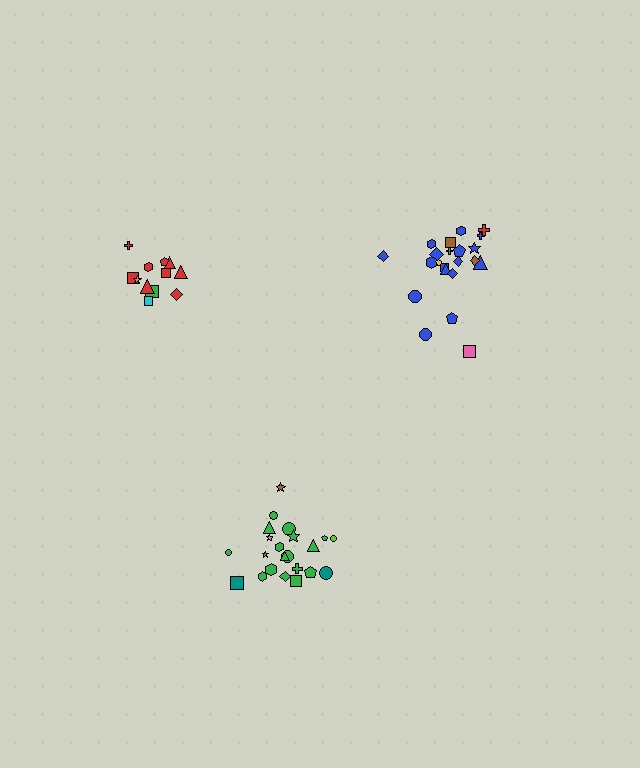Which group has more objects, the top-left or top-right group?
The top-right group.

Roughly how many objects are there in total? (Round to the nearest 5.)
Roughly 55 objects in total.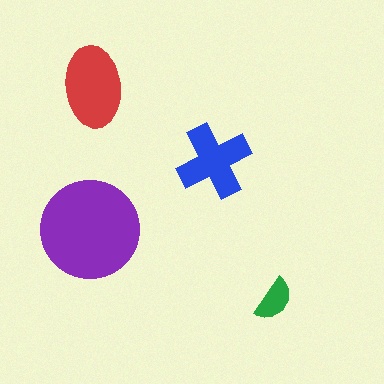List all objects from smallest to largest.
The green semicircle, the blue cross, the red ellipse, the purple circle.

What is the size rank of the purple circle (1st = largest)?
1st.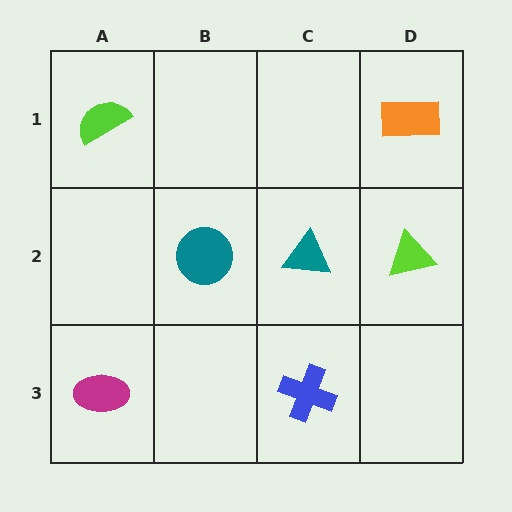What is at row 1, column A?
A lime semicircle.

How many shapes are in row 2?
3 shapes.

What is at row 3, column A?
A magenta ellipse.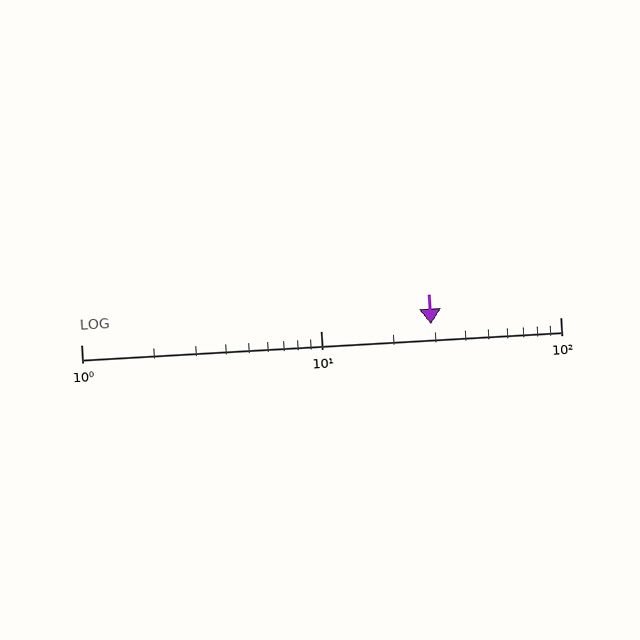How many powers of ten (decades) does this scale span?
The scale spans 2 decades, from 1 to 100.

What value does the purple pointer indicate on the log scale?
The pointer indicates approximately 29.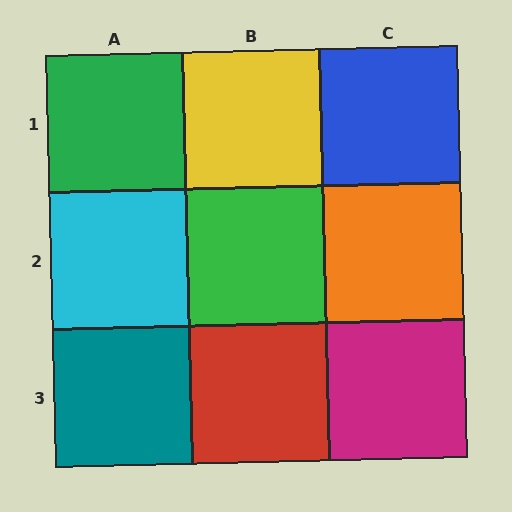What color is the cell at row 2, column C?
Orange.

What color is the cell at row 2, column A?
Cyan.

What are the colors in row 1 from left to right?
Green, yellow, blue.